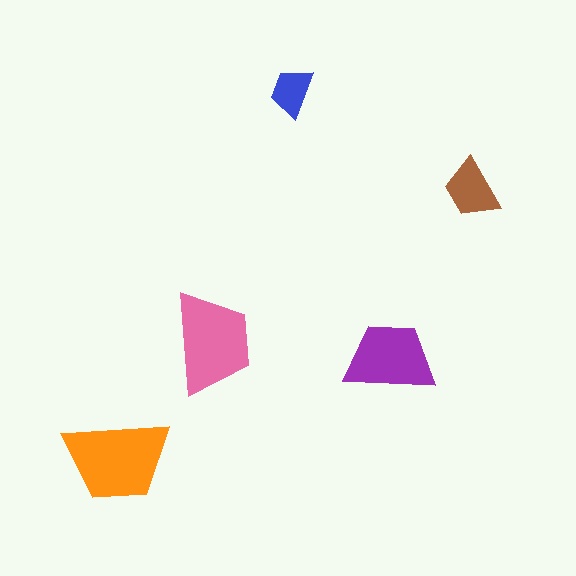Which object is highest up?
The blue trapezoid is topmost.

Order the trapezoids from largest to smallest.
the orange one, the pink one, the purple one, the brown one, the blue one.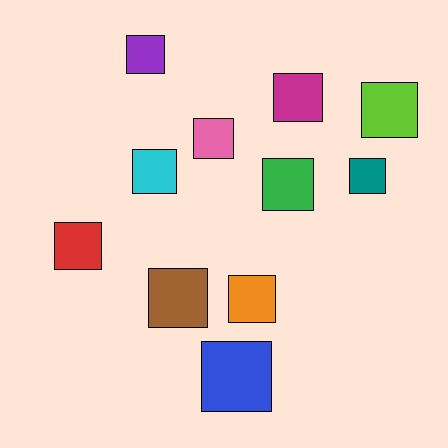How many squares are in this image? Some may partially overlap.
There are 11 squares.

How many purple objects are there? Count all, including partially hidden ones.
There is 1 purple object.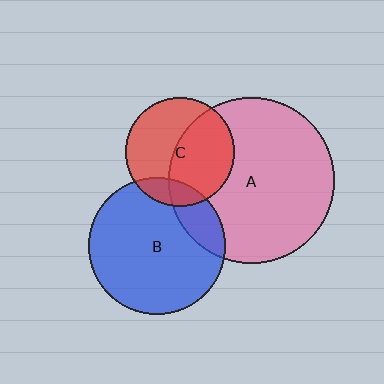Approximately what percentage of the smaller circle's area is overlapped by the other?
Approximately 50%.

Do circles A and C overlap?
Yes.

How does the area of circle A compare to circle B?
Approximately 1.5 times.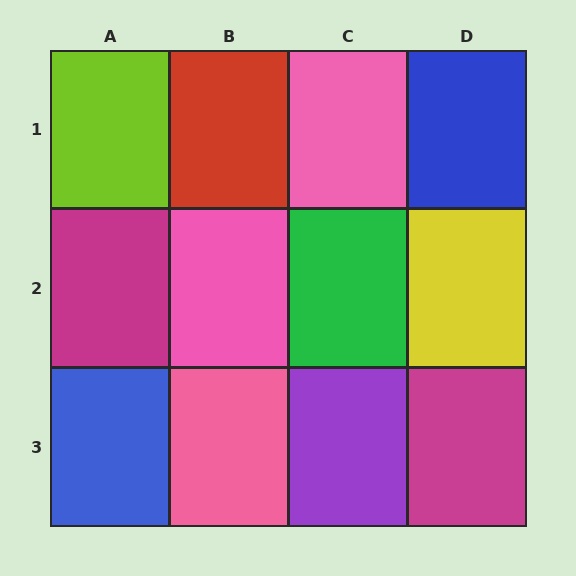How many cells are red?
1 cell is red.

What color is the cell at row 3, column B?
Pink.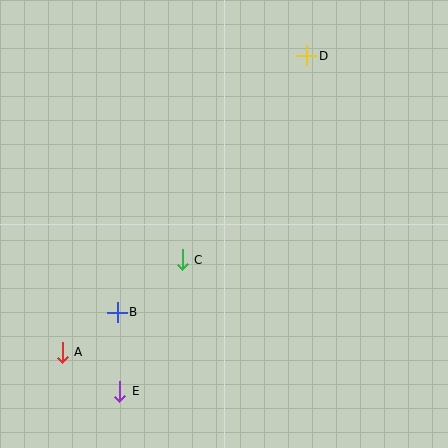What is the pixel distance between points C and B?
The distance between C and B is 83 pixels.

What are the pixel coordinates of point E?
Point E is at (120, 391).